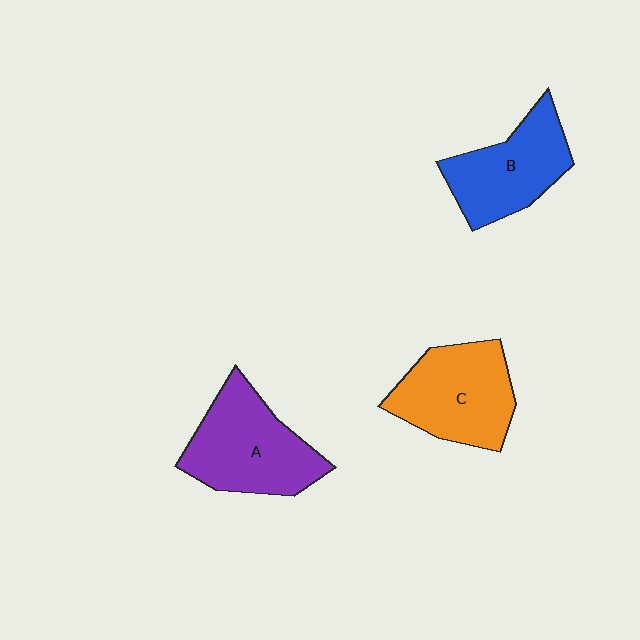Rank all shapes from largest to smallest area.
From largest to smallest: A (purple), C (orange), B (blue).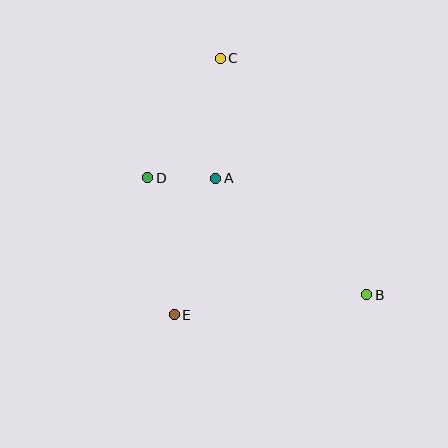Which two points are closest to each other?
Points A and D are closest to each other.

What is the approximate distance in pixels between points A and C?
The distance between A and C is approximately 120 pixels.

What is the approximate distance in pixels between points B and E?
The distance between B and E is approximately 194 pixels.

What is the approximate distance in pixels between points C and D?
The distance between C and D is approximately 140 pixels.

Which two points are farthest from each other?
Points B and C are farthest from each other.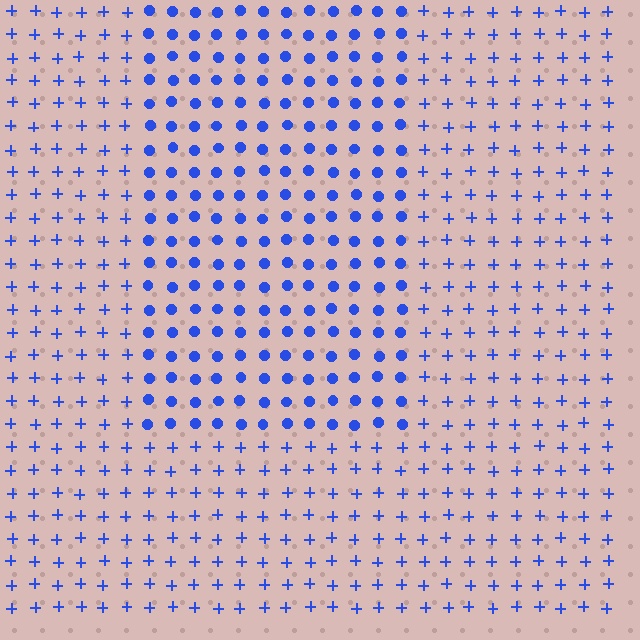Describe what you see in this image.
The image is filled with small blue elements arranged in a uniform grid. A rectangle-shaped region contains circles, while the surrounding area contains plus signs. The boundary is defined purely by the change in element shape.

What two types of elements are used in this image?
The image uses circles inside the rectangle region and plus signs outside it.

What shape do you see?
I see a rectangle.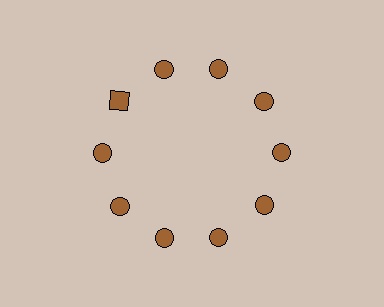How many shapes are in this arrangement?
There are 10 shapes arranged in a ring pattern.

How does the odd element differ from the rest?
It has a different shape: square instead of circle.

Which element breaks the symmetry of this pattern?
The brown square at roughly the 10 o'clock position breaks the symmetry. All other shapes are brown circles.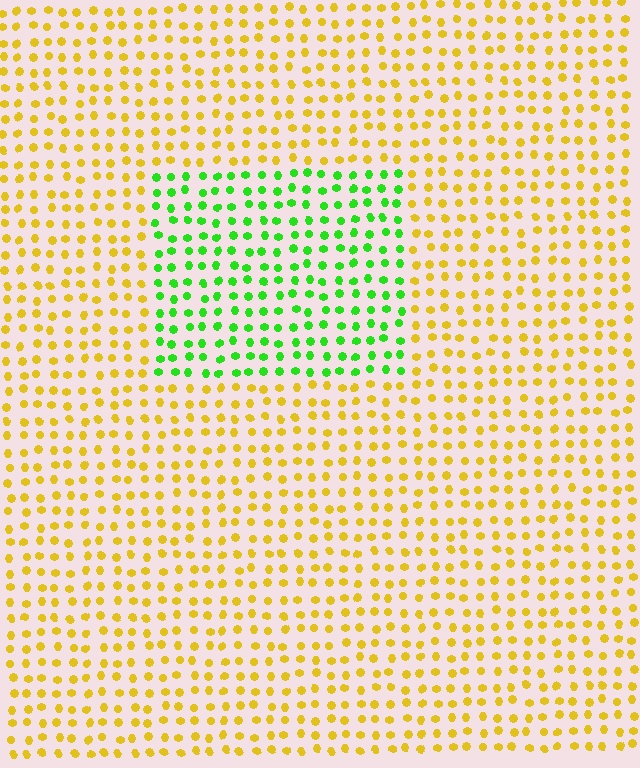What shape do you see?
I see a rectangle.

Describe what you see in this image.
The image is filled with small yellow elements in a uniform arrangement. A rectangle-shaped region is visible where the elements are tinted to a slightly different hue, forming a subtle color boundary.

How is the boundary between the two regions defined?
The boundary is defined purely by a slight shift in hue (about 67 degrees). Spacing, size, and orientation are identical on both sides.